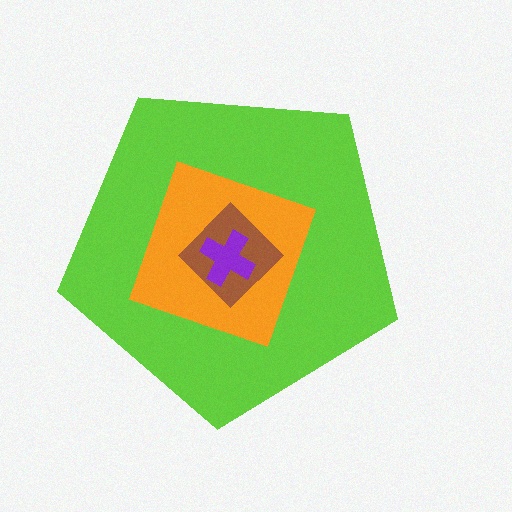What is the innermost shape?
The purple cross.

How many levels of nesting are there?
4.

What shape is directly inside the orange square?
The brown diamond.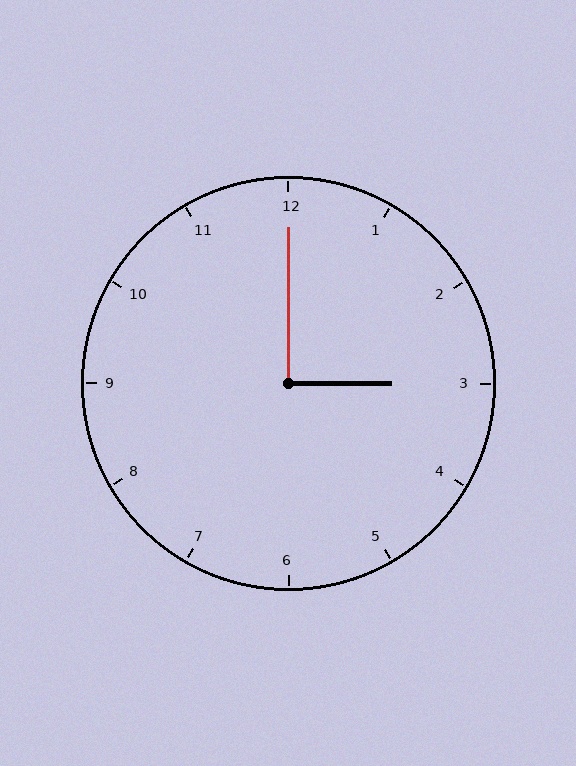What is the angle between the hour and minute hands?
Approximately 90 degrees.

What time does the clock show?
3:00.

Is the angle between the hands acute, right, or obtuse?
It is right.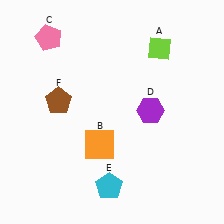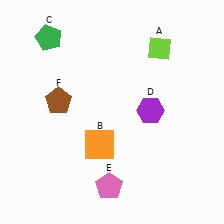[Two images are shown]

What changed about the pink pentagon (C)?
In Image 1, C is pink. In Image 2, it changed to green.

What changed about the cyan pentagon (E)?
In Image 1, E is cyan. In Image 2, it changed to pink.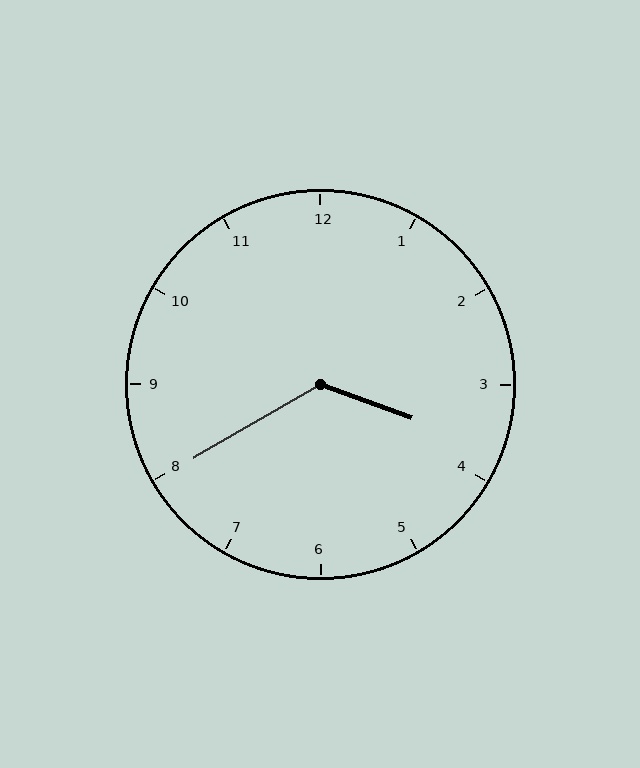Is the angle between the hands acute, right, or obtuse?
It is obtuse.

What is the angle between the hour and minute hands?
Approximately 130 degrees.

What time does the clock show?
3:40.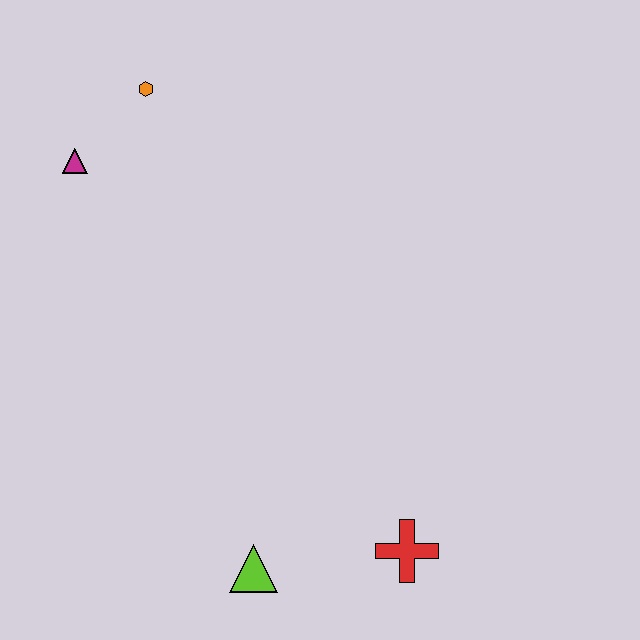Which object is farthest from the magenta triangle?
The red cross is farthest from the magenta triangle.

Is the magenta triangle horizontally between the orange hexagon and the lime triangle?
No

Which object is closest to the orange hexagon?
The magenta triangle is closest to the orange hexagon.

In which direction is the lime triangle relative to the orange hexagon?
The lime triangle is below the orange hexagon.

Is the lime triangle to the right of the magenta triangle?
Yes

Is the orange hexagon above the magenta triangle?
Yes